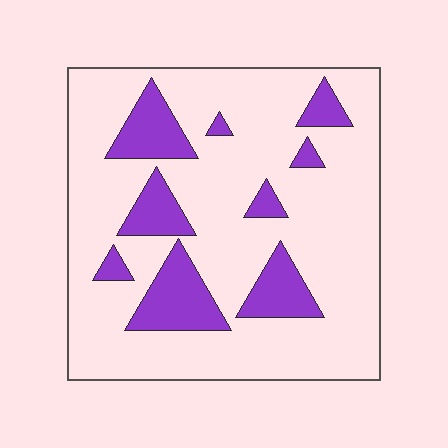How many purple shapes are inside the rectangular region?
9.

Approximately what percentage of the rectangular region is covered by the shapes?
Approximately 20%.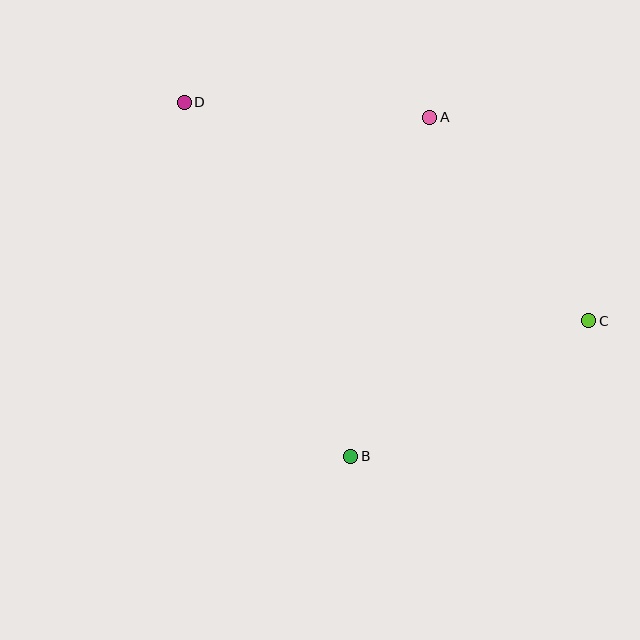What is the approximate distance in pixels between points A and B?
The distance between A and B is approximately 348 pixels.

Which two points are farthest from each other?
Points C and D are farthest from each other.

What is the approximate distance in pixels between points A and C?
The distance between A and C is approximately 258 pixels.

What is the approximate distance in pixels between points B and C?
The distance between B and C is approximately 274 pixels.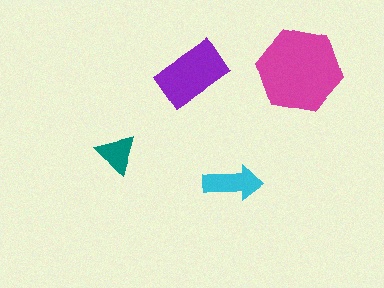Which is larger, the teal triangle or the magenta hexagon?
The magenta hexagon.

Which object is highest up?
The magenta hexagon is topmost.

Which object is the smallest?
The teal triangle.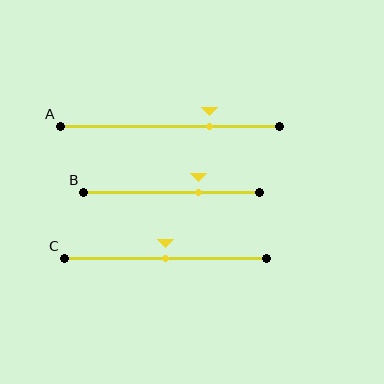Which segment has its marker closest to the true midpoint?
Segment C has its marker closest to the true midpoint.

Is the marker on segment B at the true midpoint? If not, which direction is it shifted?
No, the marker on segment B is shifted to the right by about 16% of the segment length.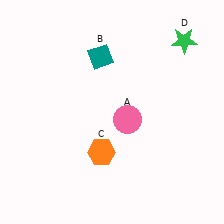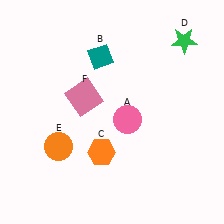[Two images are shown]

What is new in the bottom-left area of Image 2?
An orange circle (E) was added in the bottom-left area of Image 2.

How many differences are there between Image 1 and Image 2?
There are 2 differences between the two images.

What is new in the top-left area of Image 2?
A pink square (F) was added in the top-left area of Image 2.